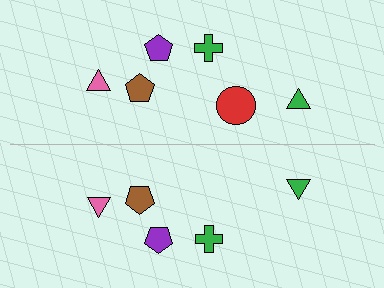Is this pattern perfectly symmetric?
No, the pattern is not perfectly symmetric. A red circle is missing from the bottom side.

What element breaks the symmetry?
A red circle is missing from the bottom side.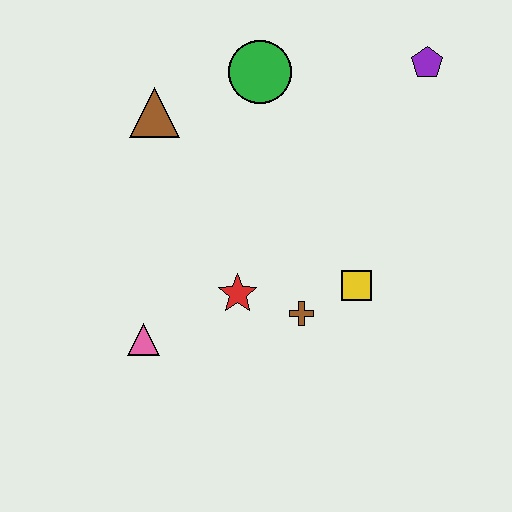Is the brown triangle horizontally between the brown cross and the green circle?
No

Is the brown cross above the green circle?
No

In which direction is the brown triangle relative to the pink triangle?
The brown triangle is above the pink triangle.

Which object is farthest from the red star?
The purple pentagon is farthest from the red star.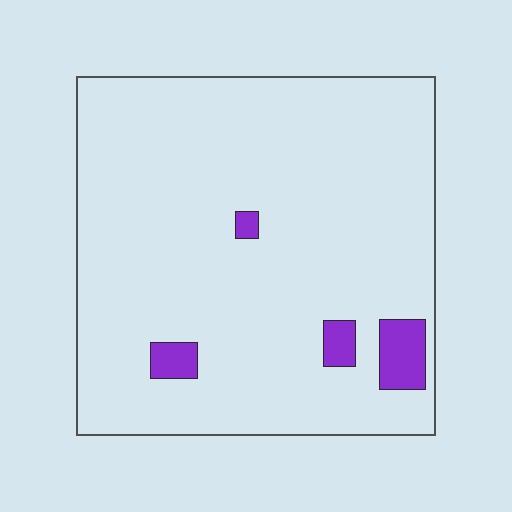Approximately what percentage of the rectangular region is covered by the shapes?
Approximately 5%.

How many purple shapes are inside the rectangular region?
4.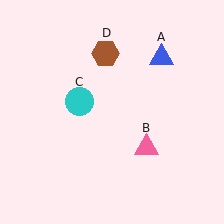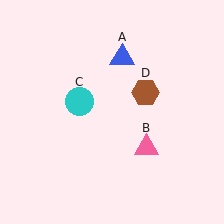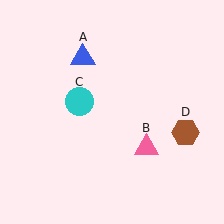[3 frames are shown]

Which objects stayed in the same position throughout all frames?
Pink triangle (object B) and cyan circle (object C) remained stationary.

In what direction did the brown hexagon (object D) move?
The brown hexagon (object D) moved down and to the right.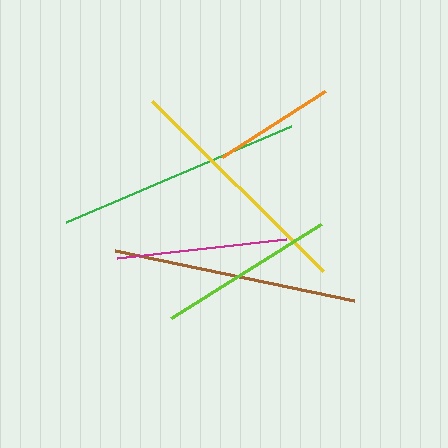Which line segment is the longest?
The green line is the longest at approximately 244 pixels.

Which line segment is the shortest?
The orange line is the shortest at approximately 122 pixels.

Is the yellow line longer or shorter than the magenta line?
The yellow line is longer than the magenta line.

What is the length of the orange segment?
The orange segment is approximately 122 pixels long.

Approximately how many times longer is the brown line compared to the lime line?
The brown line is approximately 1.4 times the length of the lime line.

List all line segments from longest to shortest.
From longest to shortest: green, brown, yellow, lime, magenta, orange.